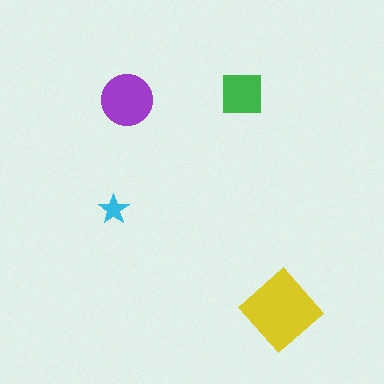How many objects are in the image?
There are 4 objects in the image.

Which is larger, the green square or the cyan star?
The green square.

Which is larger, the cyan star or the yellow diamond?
The yellow diamond.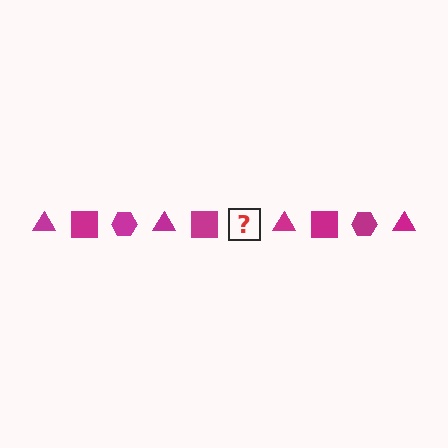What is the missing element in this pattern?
The missing element is a magenta hexagon.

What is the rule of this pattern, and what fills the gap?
The rule is that the pattern cycles through triangle, square, hexagon shapes in magenta. The gap should be filled with a magenta hexagon.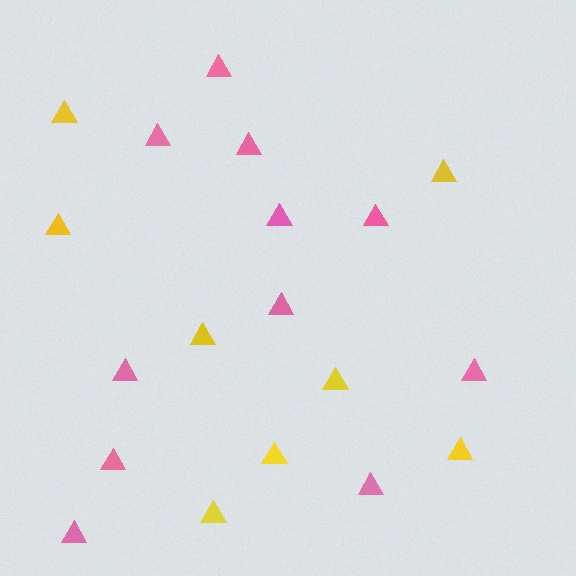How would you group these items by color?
There are 2 groups: one group of pink triangles (11) and one group of yellow triangles (8).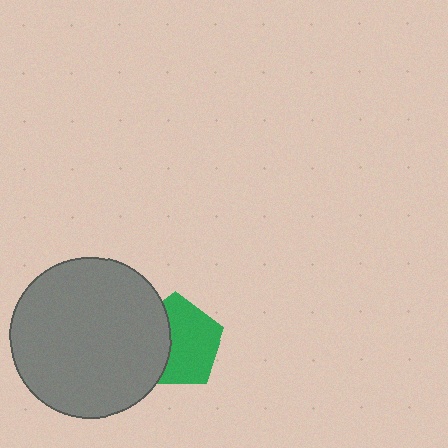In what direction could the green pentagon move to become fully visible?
The green pentagon could move right. That would shift it out from behind the gray circle entirely.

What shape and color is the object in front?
The object in front is a gray circle.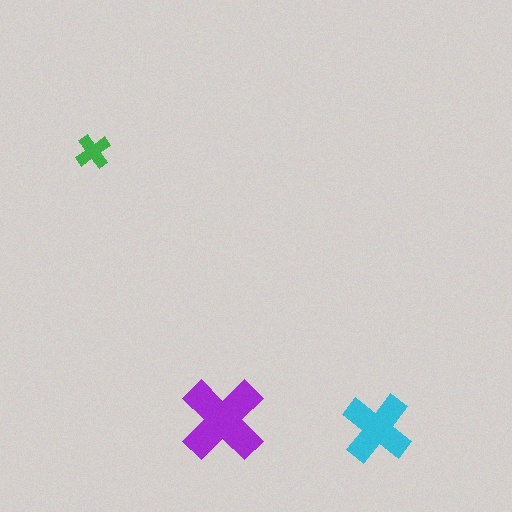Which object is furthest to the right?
The cyan cross is rightmost.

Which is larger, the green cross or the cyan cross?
The cyan one.